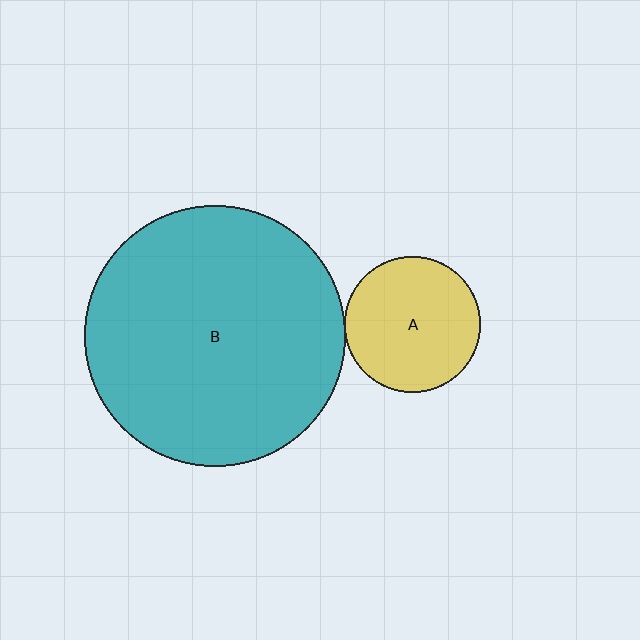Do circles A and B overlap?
Yes.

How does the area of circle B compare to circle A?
Approximately 3.7 times.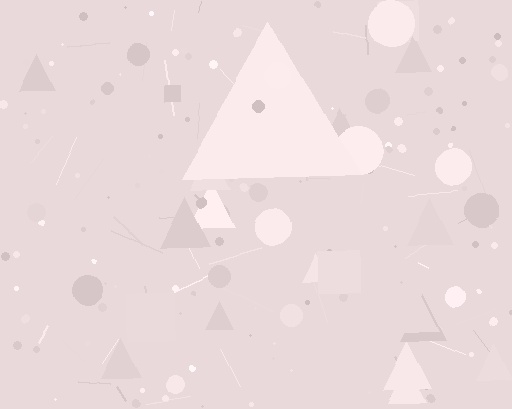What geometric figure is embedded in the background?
A triangle is embedded in the background.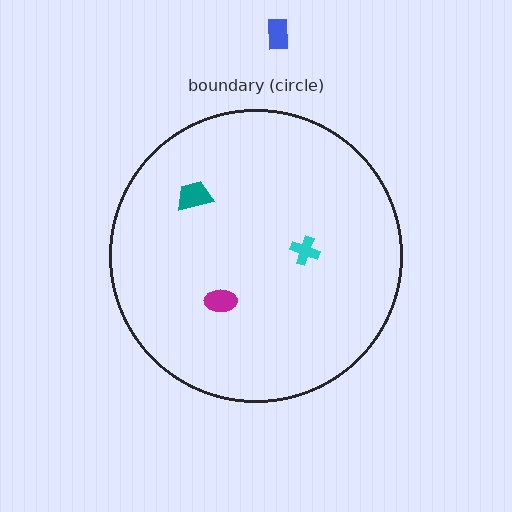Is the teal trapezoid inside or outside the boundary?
Inside.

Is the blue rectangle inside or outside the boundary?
Outside.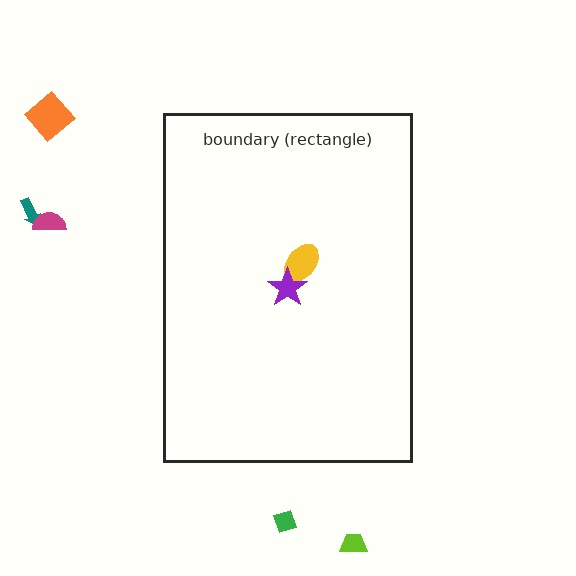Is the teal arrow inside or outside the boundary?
Outside.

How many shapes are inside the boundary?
2 inside, 5 outside.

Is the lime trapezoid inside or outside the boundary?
Outside.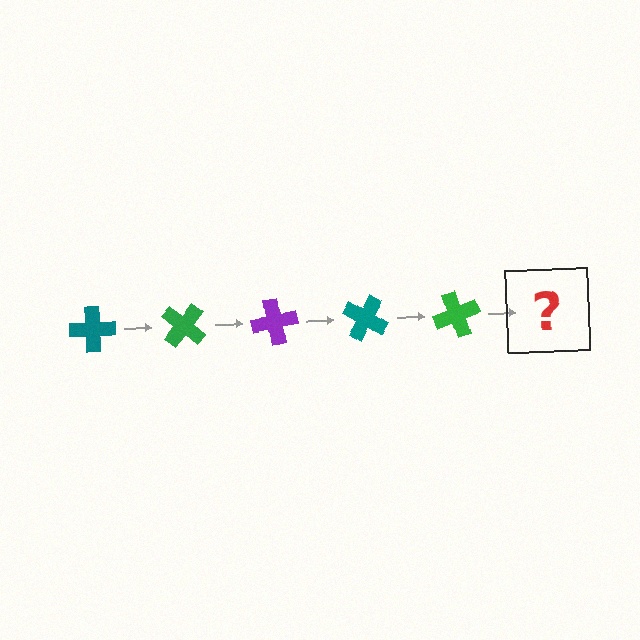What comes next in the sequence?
The next element should be a purple cross, rotated 200 degrees from the start.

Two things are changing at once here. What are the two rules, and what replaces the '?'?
The two rules are that it rotates 40 degrees each step and the color cycles through teal, green, and purple. The '?' should be a purple cross, rotated 200 degrees from the start.